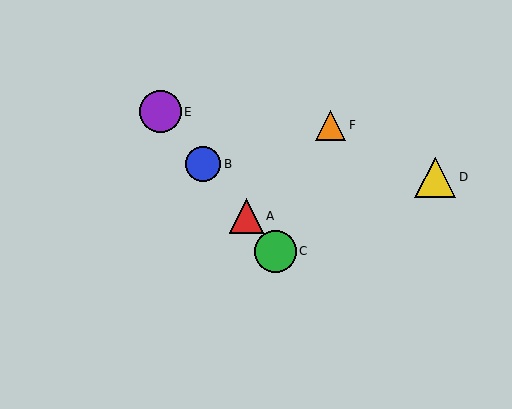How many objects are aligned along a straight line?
4 objects (A, B, C, E) are aligned along a straight line.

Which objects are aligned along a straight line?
Objects A, B, C, E are aligned along a straight line.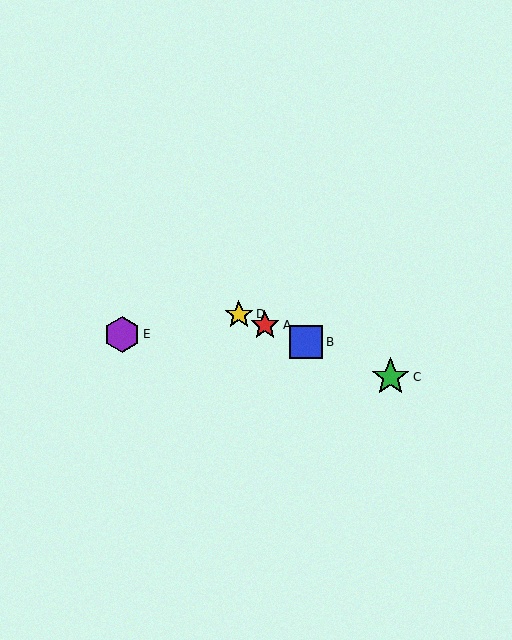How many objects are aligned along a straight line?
4 objects (A, B, C, D) are aligned along a straight line.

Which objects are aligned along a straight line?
Objects A, B, C, D are aligned along a straight line.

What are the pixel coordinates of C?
Object C is at (390, 377).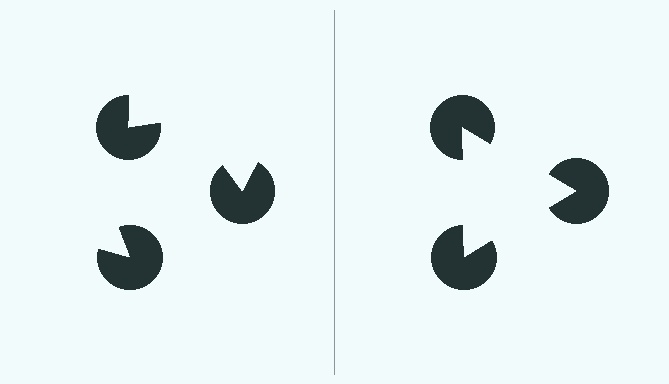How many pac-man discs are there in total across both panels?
6 — 3 on each side.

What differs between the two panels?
The pac-man discs are positioned identically on both sides; only the wedge orientations differ. On the right they align to a triangle; on the left they are misaligned.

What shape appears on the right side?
An illusory triangle.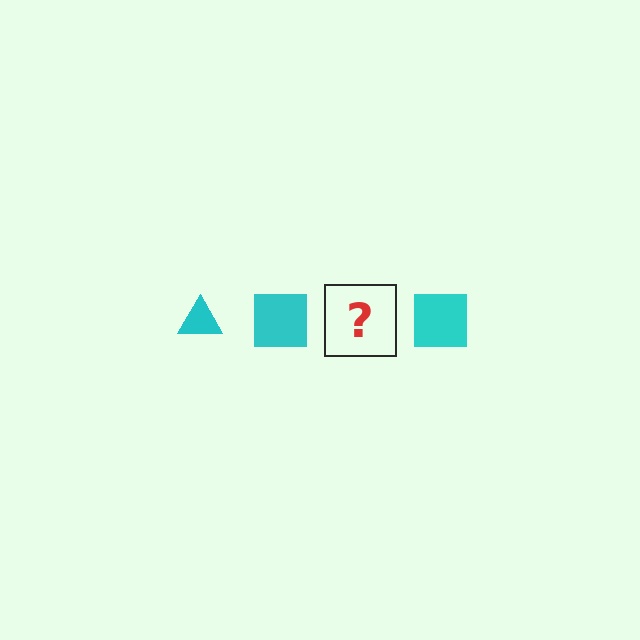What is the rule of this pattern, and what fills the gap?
The rule is that the pattern cycles through triangle, square shapes in cyan. The gap should be filled with a cyan triangle.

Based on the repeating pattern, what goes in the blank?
The blank should be a cyan triangle.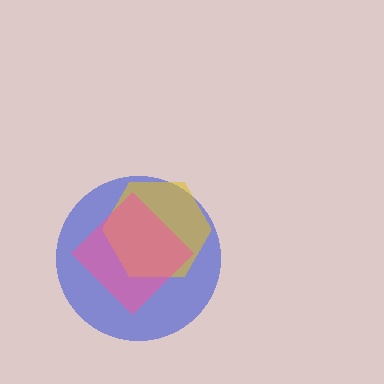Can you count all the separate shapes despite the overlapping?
Yes, there are 3 separate shapes.